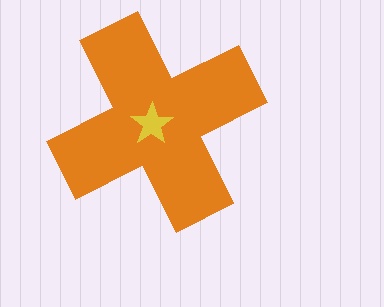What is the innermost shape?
The yellow star.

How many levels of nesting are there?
2.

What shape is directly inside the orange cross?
The yellow star.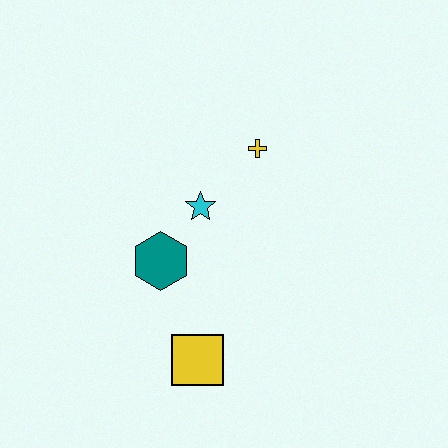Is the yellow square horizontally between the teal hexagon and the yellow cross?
Yes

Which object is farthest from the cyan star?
The yellow square is farthest from the cyan star.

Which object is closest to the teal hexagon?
The cyan star is closest to the teal hexagon.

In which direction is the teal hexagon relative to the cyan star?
The teal hexagon is below the cyan star.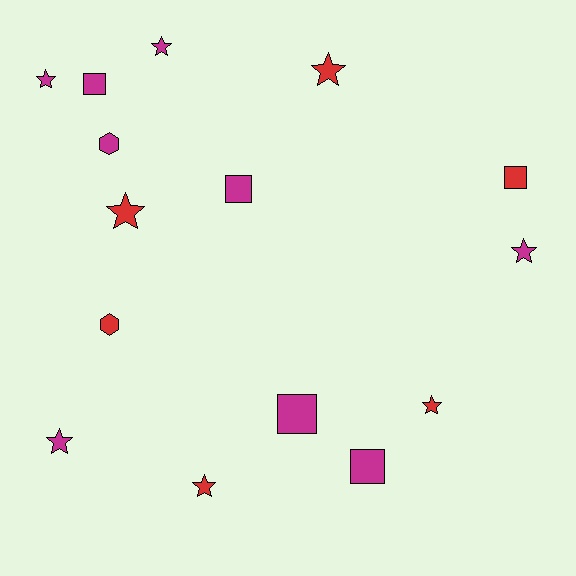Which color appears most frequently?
Magenta, with 9 objects.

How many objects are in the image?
There are 15 objects.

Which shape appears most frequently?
Star, with 8 objects.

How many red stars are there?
There are 4 red stars.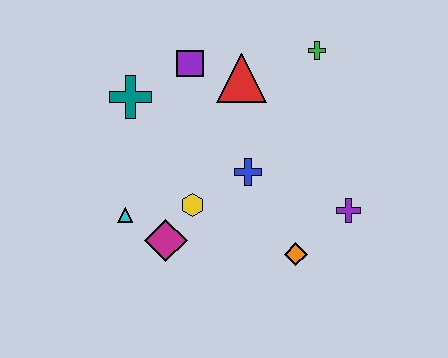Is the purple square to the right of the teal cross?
Yes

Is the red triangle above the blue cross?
Yes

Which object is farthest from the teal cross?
The purple cross is farthest from the teal cross.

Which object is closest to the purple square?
The red triangle is closest to the purple square.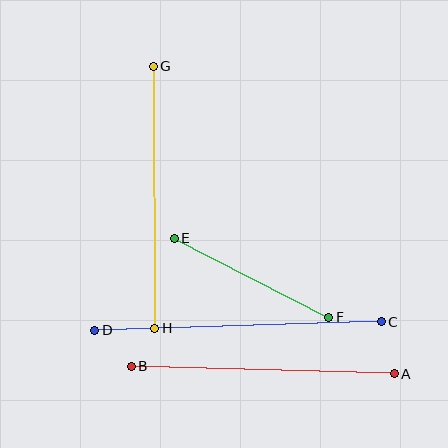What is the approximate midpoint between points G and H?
The midpoint is at approximately (154, 197) pixels.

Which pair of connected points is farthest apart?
Points C and D are farthest apart.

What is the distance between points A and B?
The distance is approximately 263 pixels.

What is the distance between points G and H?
The distance is approximately 262 pixels.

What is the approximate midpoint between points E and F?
The midpoint is at approximately (252, 278) pixels.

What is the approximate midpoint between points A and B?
The midpoint is at approximately (263, 370) pixels.